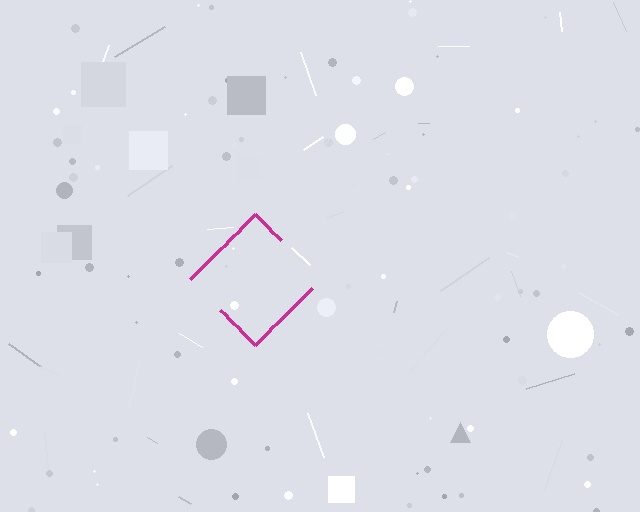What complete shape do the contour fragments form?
The contour fragments form a diamond.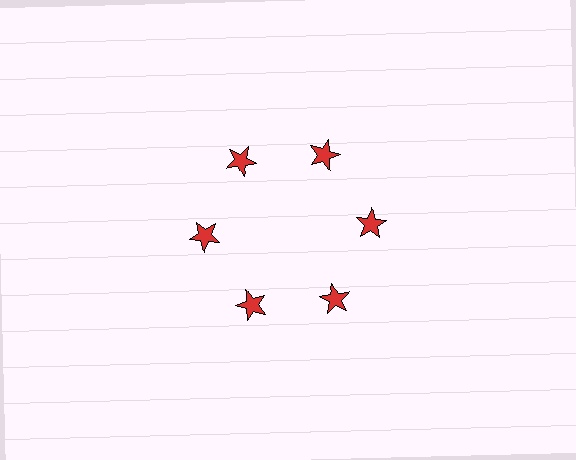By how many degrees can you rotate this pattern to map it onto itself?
The pattern maps onto itself every 60 degrees of rotation.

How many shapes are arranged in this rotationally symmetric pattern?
There are 6 shapes, arranged in 6 groups of 1.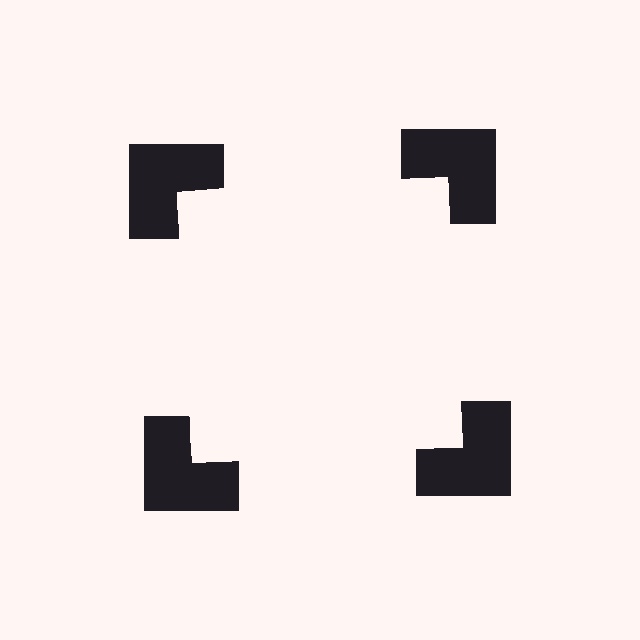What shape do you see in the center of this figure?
An illusory square — its edges are inferred from the aligned wedge cuts in the notched squares, not physically drawn.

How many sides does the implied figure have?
4 sides.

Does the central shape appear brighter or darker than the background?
It typically appears slightly brighter than the background, even though no actual brightness change is drawn.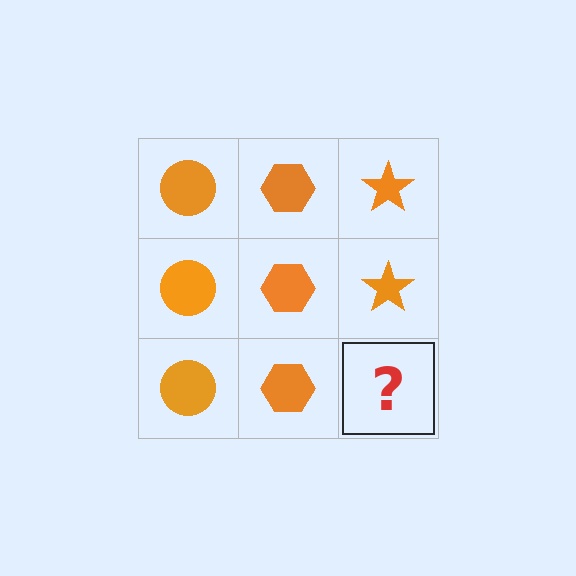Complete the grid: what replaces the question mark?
The question mark should be replaced with an orange star.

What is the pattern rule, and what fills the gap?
The rule is that each column has a consistent shape. The gap should be filled with an orange star.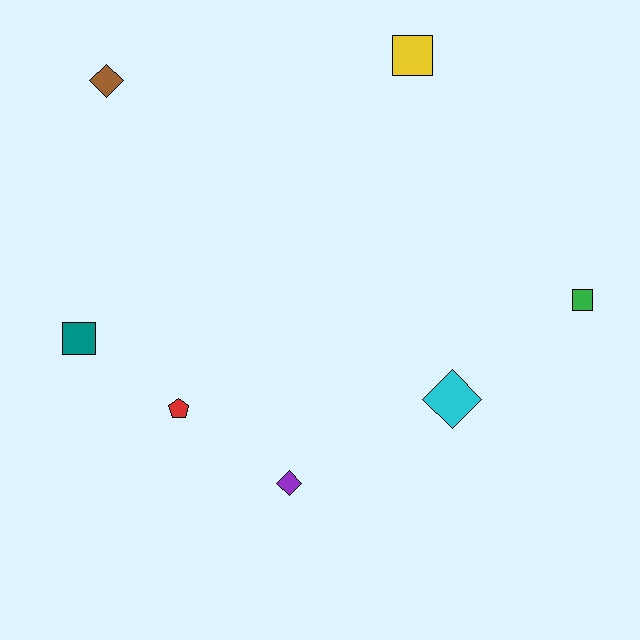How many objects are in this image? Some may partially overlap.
There are 7 objects.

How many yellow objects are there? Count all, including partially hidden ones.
There is 1 yellow object.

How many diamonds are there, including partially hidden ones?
There are 3 diamonds.